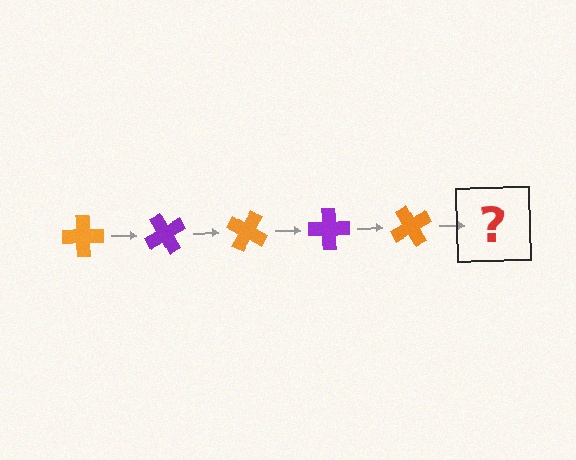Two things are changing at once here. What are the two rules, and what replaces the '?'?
The two rules are that it rotates 60 degrees each step and the color cycles through orange and purple. The '?' should be a purple cross, rotated 300 degrees from the start.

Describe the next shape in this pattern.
It should be a purple cross, rotated 300 degrees from the start.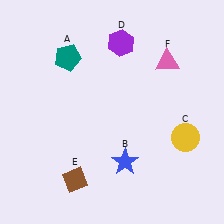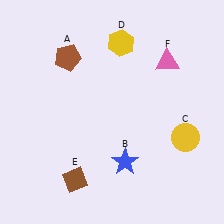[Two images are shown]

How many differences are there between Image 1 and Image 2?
There are 2 differences between the two images.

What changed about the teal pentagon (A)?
In Image 1, A is teal. In Image 2, it changed to brown.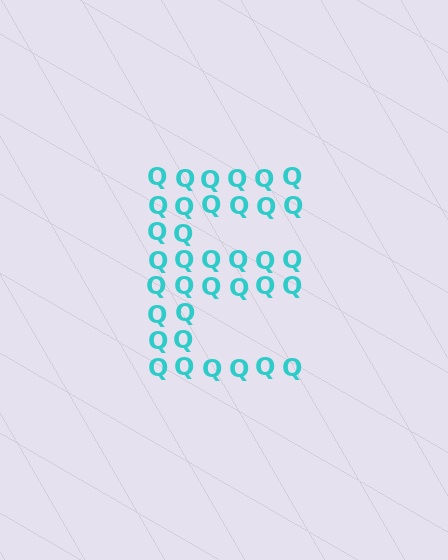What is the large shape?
The large shape is the letter E.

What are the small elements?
The small elements are letter Q's.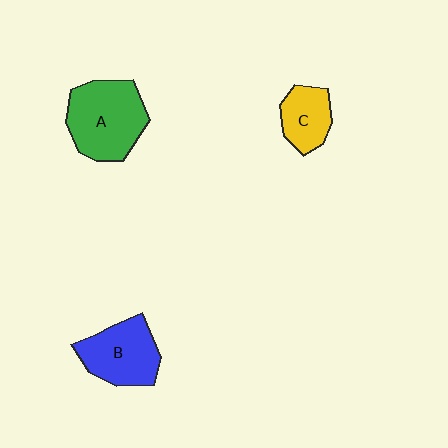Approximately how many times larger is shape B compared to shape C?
Approximately 1.5 times.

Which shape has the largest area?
Shape A (green).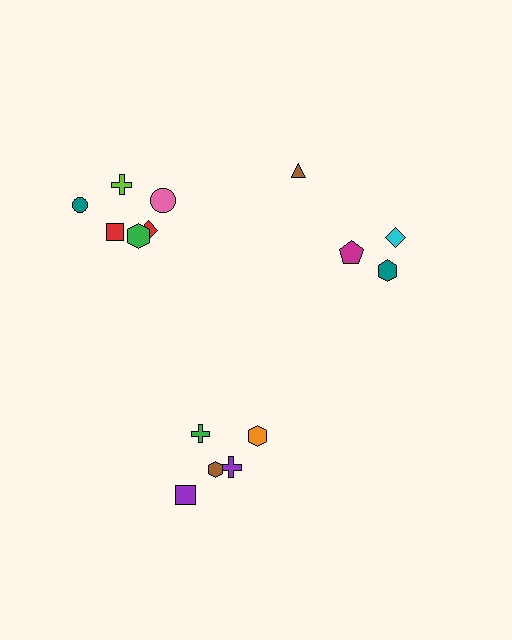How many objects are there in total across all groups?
There are 15 objects.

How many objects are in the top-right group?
There are 4 objects.